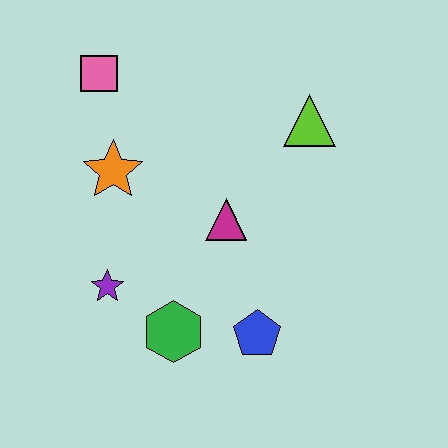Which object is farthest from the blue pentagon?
The pink square is farthest from the blue pentagon.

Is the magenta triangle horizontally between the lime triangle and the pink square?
Yes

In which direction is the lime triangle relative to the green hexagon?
The lime triangle is above the green hexagon.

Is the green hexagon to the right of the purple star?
Yes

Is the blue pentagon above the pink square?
No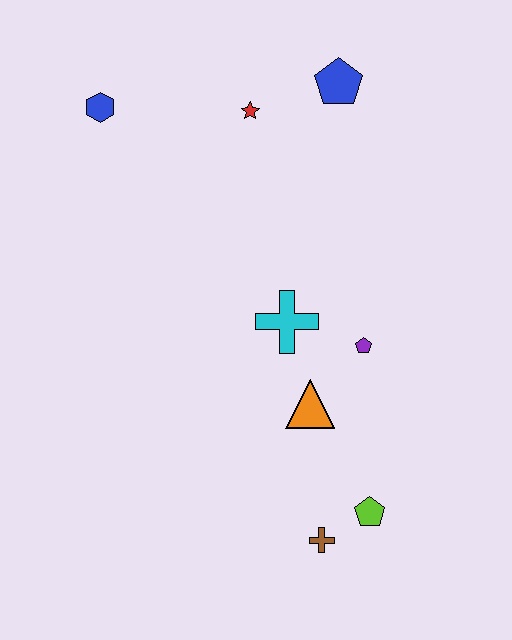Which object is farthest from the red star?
The brown cross is farthest from the red star.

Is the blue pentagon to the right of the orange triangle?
Yes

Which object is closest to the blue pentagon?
The red star is closest to the blue pentagon.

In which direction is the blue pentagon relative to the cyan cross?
The blue pentagon is above the cyan cross.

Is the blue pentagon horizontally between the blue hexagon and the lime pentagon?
Yes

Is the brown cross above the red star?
No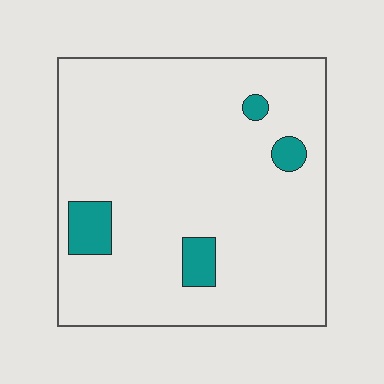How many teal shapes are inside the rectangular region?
4.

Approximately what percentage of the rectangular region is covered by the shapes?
Approximately 10%.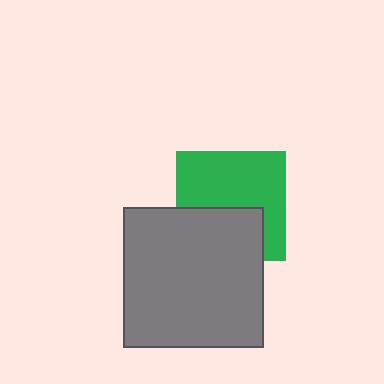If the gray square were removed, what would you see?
You would see the complete green square.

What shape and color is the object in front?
The object in front is a gray square.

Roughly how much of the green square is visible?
About half of it is visible (roughly 61%).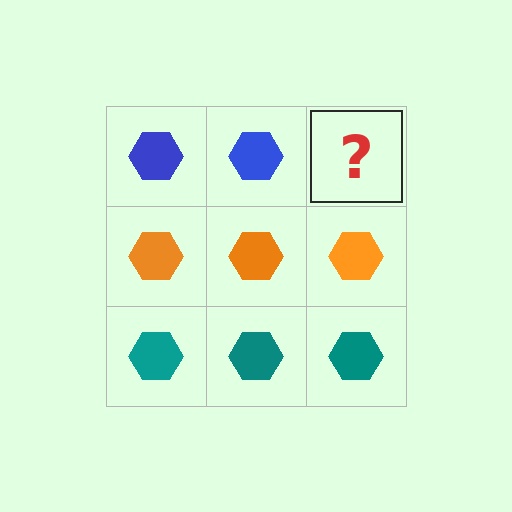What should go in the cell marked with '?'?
The missing cell should contain a blue hexagon.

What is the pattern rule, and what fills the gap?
The rule is that each row has a consistent color. The gap should be filled with a blue hexagon.